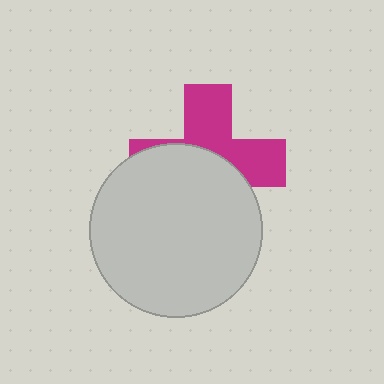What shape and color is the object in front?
The object in front is a light gray circle.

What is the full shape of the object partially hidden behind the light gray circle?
The partially hidden object is a magenta cross.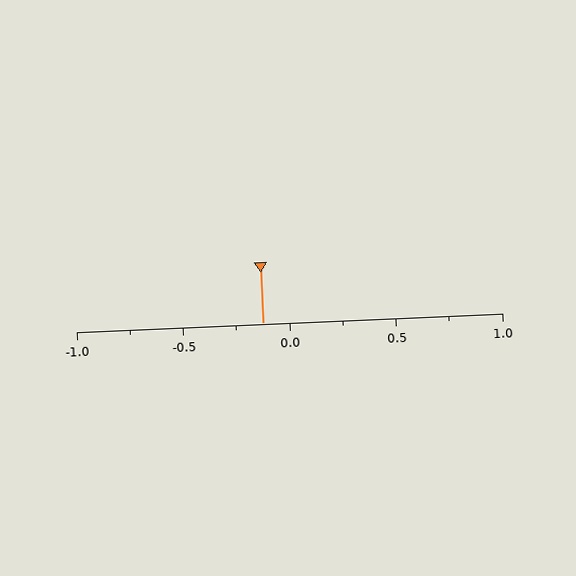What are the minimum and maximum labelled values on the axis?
The axis runs from -1.0 to 1.0.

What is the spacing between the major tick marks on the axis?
The major ticks are spaced 0.5 apart.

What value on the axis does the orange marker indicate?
The marker indicates approximately -0.12.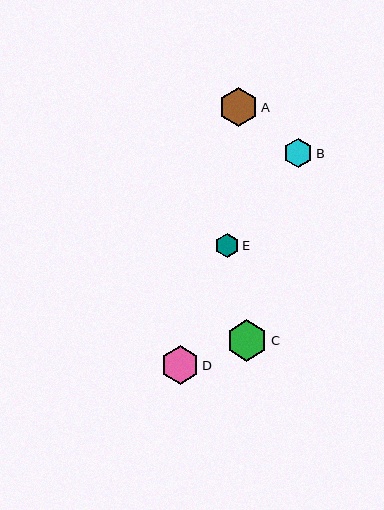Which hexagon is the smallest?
Hexagon E is the smallest with a size of approximately 24 pixels.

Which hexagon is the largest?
Hexagon C is the largest with a size of approximately 41 pixels.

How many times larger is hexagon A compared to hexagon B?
Hexagon A is approximately 1.3 times the size of hexagon B.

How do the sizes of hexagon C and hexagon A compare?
Hexagon C and hexagon A are approximately the same size.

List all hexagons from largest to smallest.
From largest to smallest: C, A, D, B, E.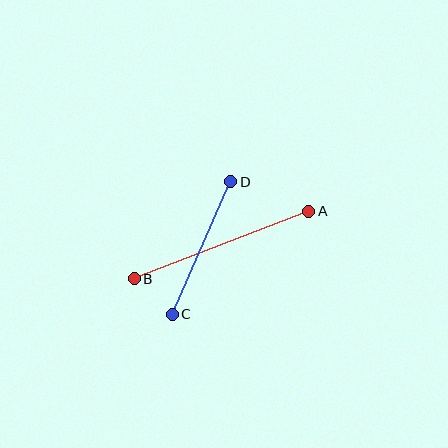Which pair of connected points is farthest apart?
Points A and B are farthest apart.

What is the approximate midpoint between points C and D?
The midpoint is at approximately (201, 248) pixels.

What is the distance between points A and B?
The distance is approximately 187 pixels.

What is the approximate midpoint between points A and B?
The midpoint is at approximately (221, 245) pixels.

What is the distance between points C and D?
The distance is approximately 145 pixels.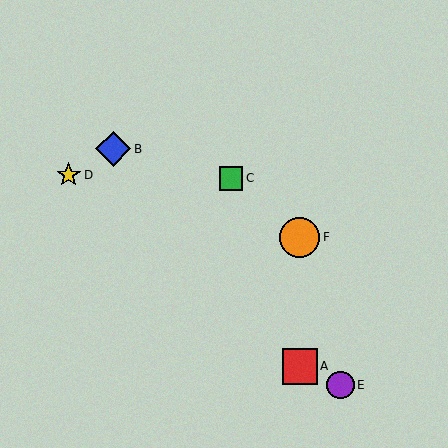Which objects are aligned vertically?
Objects A, F are aligned vertically.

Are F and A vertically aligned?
Yes, both are at x≈300.